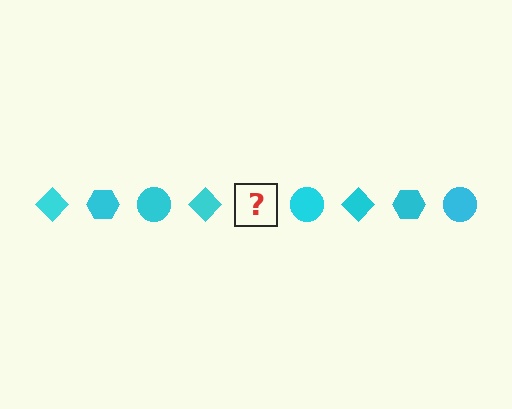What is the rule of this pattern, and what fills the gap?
The rule is that the pattern cycles through diamond, hexagon, circle shapes in cyan. The gap should be filled with a cyan hexagon.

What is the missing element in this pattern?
The missing element is a cyan hexagon.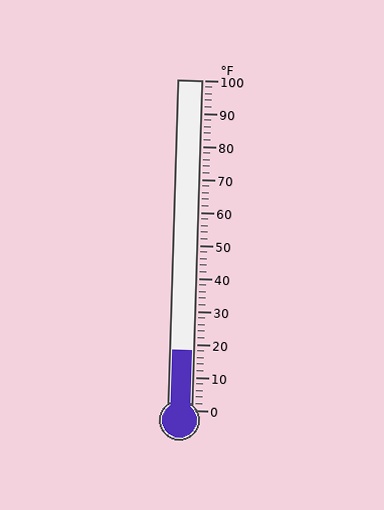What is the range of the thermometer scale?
The thermometer scale ranges from 0°F to 100°F.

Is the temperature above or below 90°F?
The temperature is below 90°F.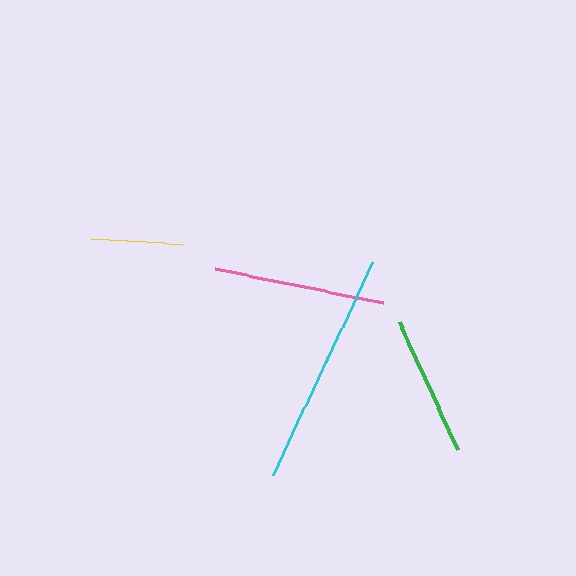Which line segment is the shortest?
The yellow line is the shortest at approximately 91 pixels.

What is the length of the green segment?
The green segment is approximately 141 pixels long.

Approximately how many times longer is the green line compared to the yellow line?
The green line is approximately 1.6 times the length of the yellow line.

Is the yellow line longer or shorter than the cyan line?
The cyan line is longer than the yellow line.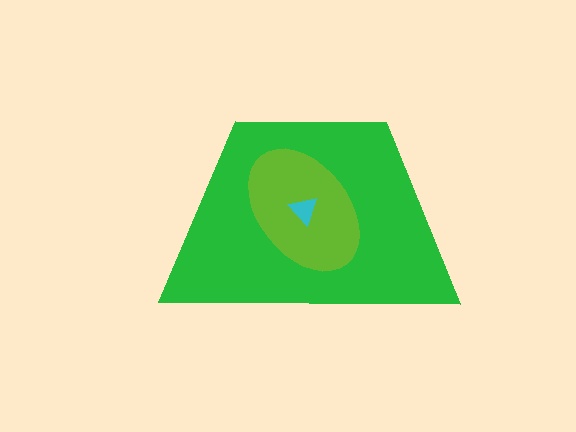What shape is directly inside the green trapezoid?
The lime ellipse.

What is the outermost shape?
The green trapezoid.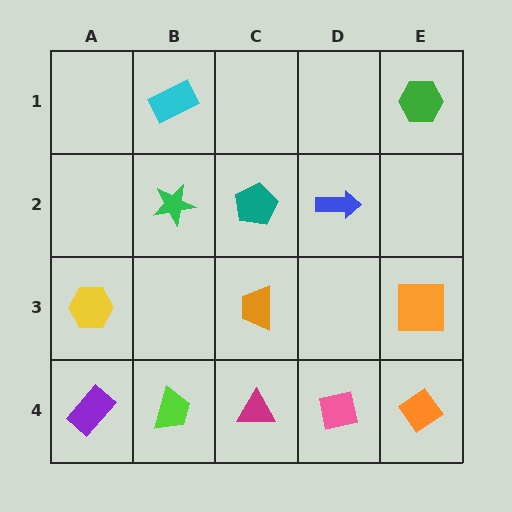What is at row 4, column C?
A magenta triangle.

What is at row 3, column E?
An orange square.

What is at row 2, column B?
A green star.